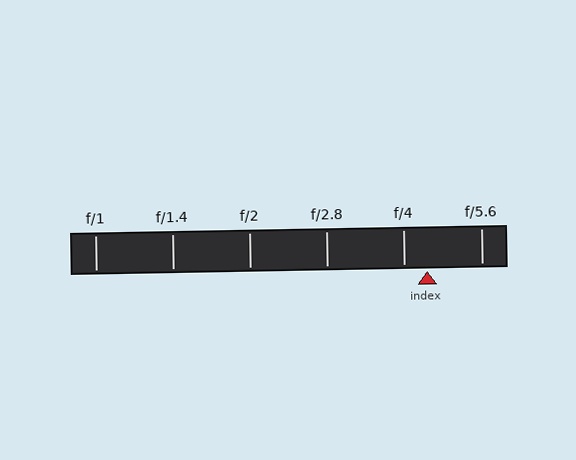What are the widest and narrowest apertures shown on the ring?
The widest aperture shown is f/1 and the narrowest is f/5.6.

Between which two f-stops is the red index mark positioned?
The index mark is between f/4 and f/5.6.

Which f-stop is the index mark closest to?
The index mark is closest to f/4.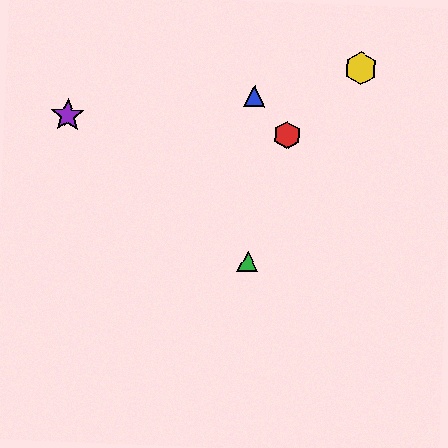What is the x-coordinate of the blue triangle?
The blue triangle is at x≈254.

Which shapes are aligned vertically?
The blue triangle, the green triangle are aligned vertically.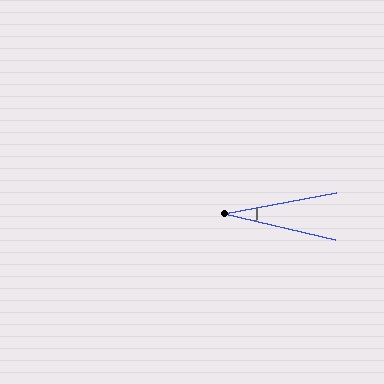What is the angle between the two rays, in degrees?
Approximately 24 degrees.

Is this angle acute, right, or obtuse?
It is acute.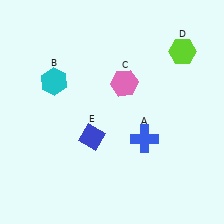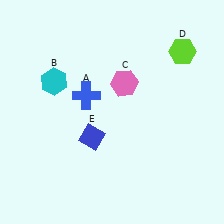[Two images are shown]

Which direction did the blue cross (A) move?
The blue cross (A) moved left.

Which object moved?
The blue cross (A) moved left.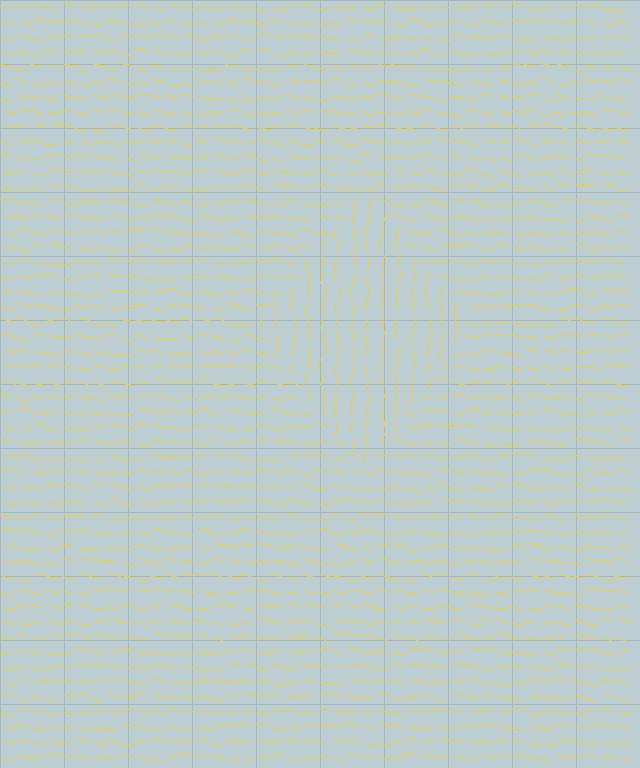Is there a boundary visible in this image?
Yes, there is a texture boundary formed by a change in line orientation.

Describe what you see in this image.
The image is filled with small yellow line segments. A diamond region in the image has lines oriented differently from the surrounding lines, creating a visible texture boundary.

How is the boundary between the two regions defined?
The boundary is defined purely by a change in line orientation (approximately 88 degrees difference). All lines are the same color and thickness.